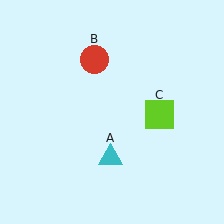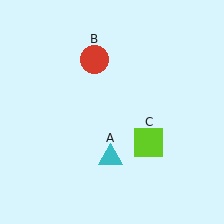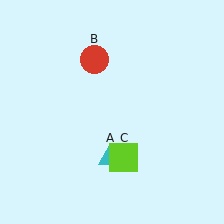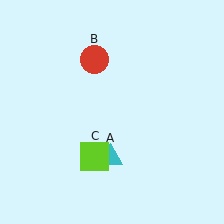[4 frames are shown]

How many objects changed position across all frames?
1 object changed position: lime square (object C).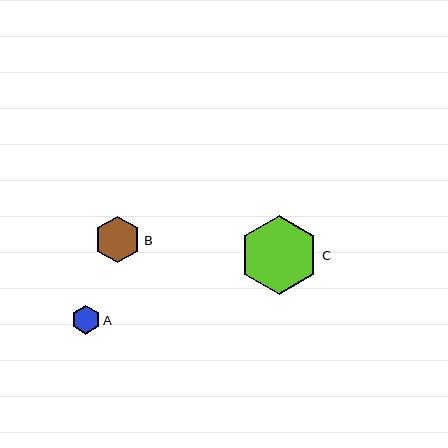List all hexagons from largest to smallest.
From largest to smallest: C, B, A.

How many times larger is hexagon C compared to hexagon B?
Hexagon C is approximately 1.7 times the size of hexagon B.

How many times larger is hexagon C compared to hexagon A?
Hexagon C is approximately 2.8 times the size of hexagon A.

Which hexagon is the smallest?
Hexagon A is the smallest with a size of approximately 29 pixels.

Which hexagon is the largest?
Hexagon C is the largest with a size of approximately 79 pixels.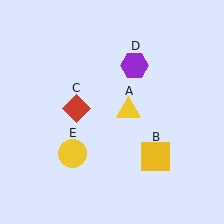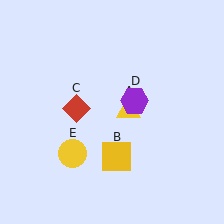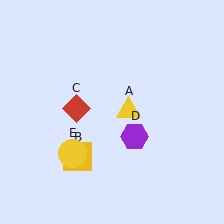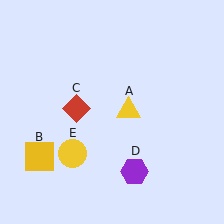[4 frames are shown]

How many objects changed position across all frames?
2 objects changed position: yellow square (object B), purple hexagon (object D).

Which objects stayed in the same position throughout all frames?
Yellow triangle (object A) and red diamond (object C) and yellow circle (object E) remained stationary.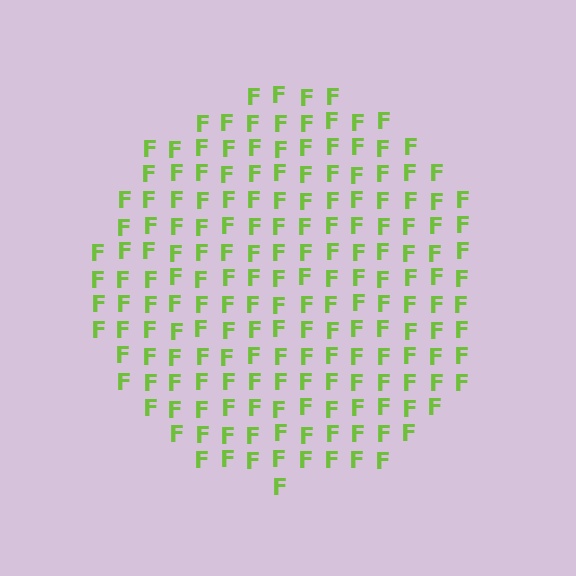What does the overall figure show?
The overall figure shows a circle.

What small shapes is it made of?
It is made of small letter F's.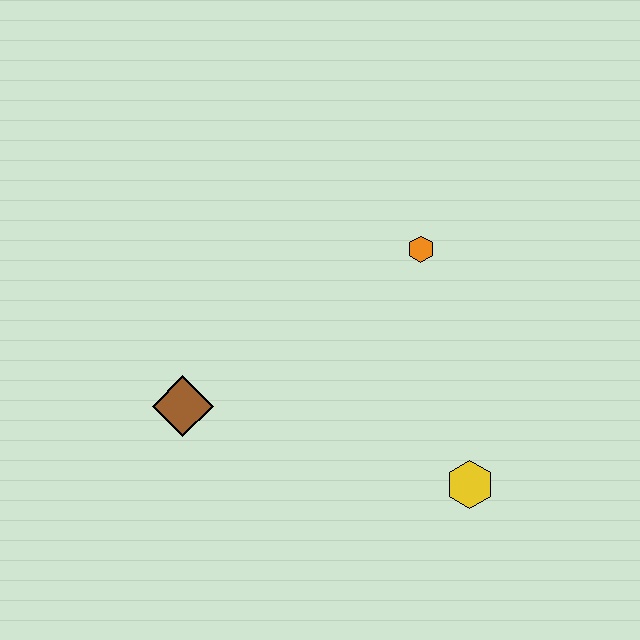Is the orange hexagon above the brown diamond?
Yes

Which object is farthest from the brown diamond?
The yellow hexagon is farthest from the brown diamond.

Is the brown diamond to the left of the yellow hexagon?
Yes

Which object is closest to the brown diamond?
The orange hexagon is closest to the brown diamond.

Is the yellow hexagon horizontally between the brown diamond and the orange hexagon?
No